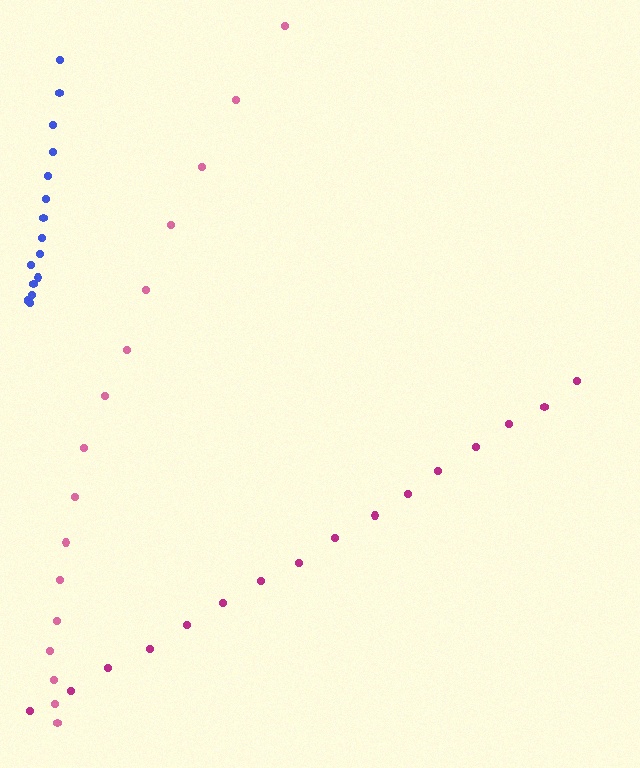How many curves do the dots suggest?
There are 3 distinct paths.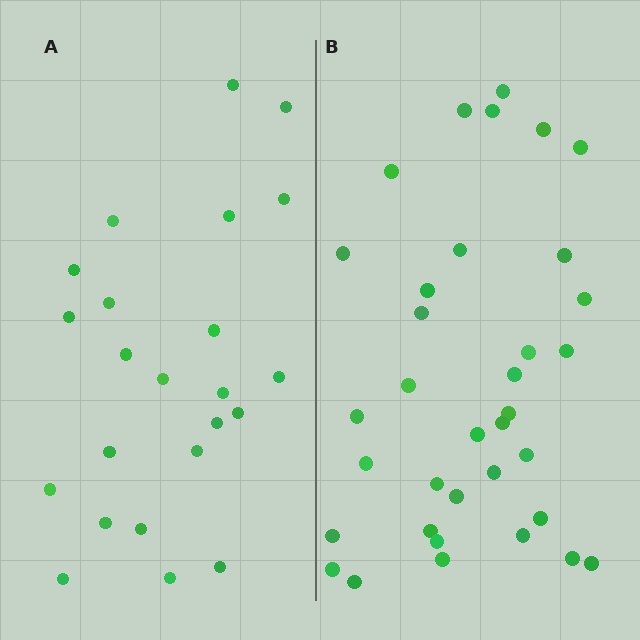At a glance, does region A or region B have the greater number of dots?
Region B (the right region) has more dots.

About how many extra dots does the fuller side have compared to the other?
Region B has roughly 12 or so more dots than region A.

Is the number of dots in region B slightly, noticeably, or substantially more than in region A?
Region B has substantially more. The ratio is roughly 1.5 to 1.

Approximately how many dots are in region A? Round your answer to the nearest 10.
About 20 dots. (The exact count is 23, which rounds to 20.)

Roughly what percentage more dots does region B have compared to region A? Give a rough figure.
About 50% more.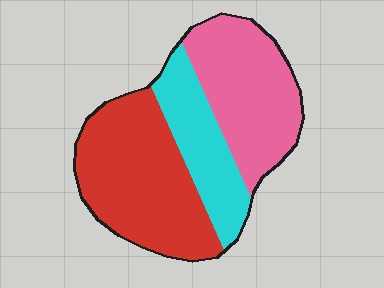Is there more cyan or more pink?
Pink.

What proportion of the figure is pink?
Pink covers 35% of the figure.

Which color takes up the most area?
Red, at roughly 45%.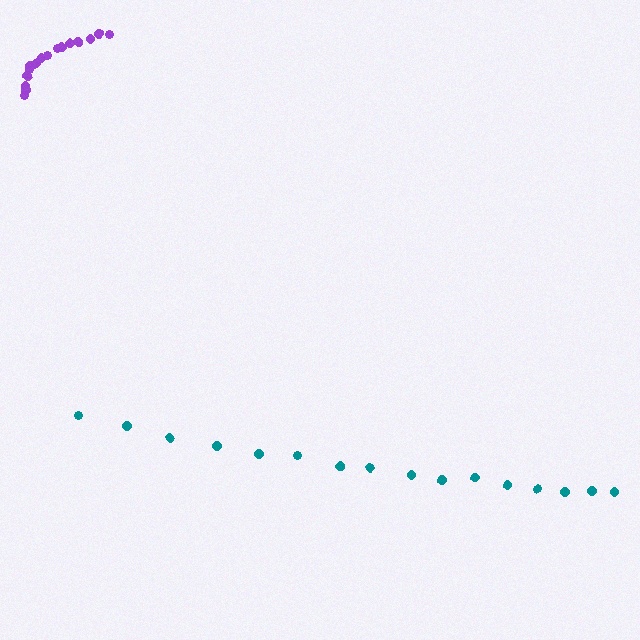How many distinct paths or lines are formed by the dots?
There are 2 distinct paths.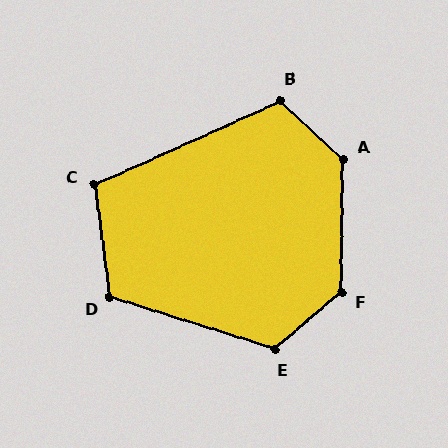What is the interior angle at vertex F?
Approximately 132 degrees (obtuse).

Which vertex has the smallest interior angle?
C, at approximately 106 degrees.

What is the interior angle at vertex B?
Approximately 113 degrees (obtuse).